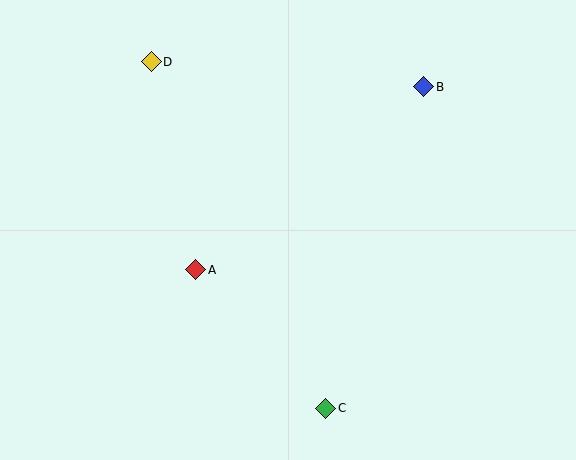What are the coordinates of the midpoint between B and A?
The midpoint between B and A is at (310, 178).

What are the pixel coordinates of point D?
Point D is at (151, 62).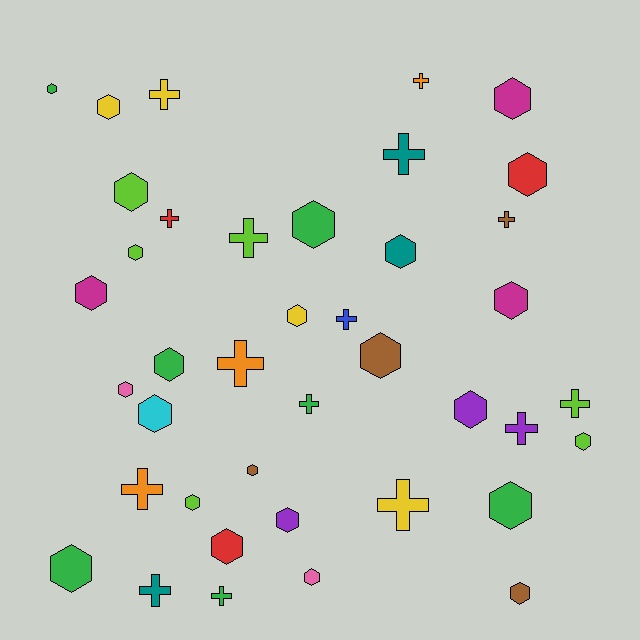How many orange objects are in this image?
There are 3 orange objects.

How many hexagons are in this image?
There are 25 hexagons.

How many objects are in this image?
There are 40 objects.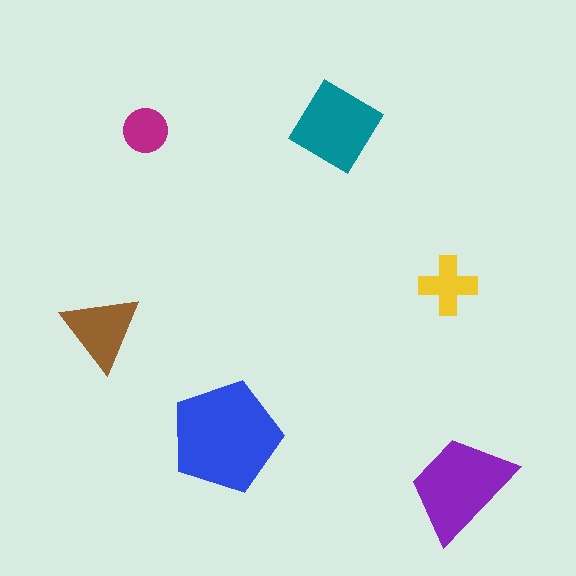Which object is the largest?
The blue pentagon.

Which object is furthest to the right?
The purple trapezoid is rightmost.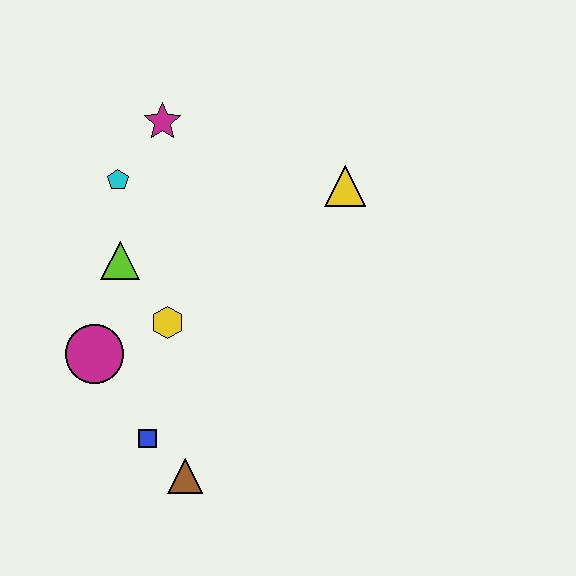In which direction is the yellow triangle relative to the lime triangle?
The yellow triangle is to the right of the lime triangle.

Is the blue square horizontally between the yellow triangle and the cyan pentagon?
Yes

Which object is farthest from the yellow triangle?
The brown triangle is farthest from the yellow triangle.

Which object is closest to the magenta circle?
The yellow hexagon is closest to the magenta circle.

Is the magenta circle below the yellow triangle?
Yes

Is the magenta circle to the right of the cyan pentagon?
No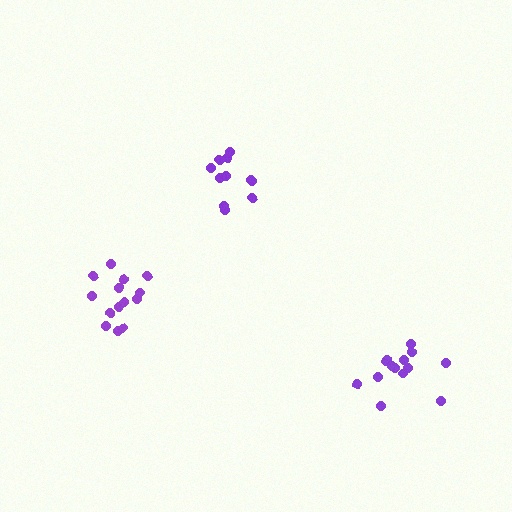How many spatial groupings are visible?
There are 3 spatial groupings.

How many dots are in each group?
Group 1: 11 dots, Group 2: 14 dots, Group 3: 14 dots (39 total).